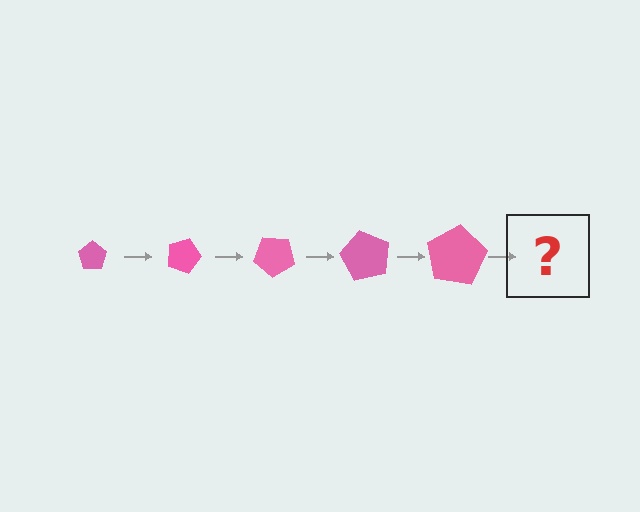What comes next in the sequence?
The next element should be a pentagon, larger than the previous one and rotated 100 degrees from the start.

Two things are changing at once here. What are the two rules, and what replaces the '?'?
The two rules are that the pentagon grows larger each step and it rotates 20 degrees each step. The '?' should be a pentagon, larger than the previous one and rotated 100 degrees from the start.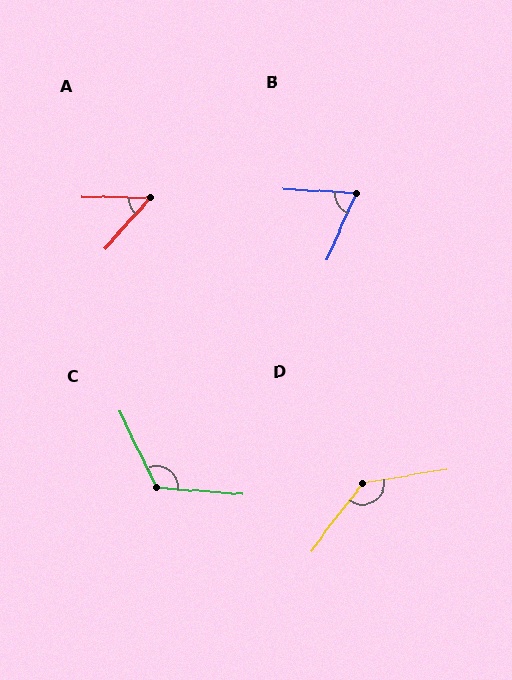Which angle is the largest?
D, at approximately 137 degrees.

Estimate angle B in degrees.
Approximately 70 degrees.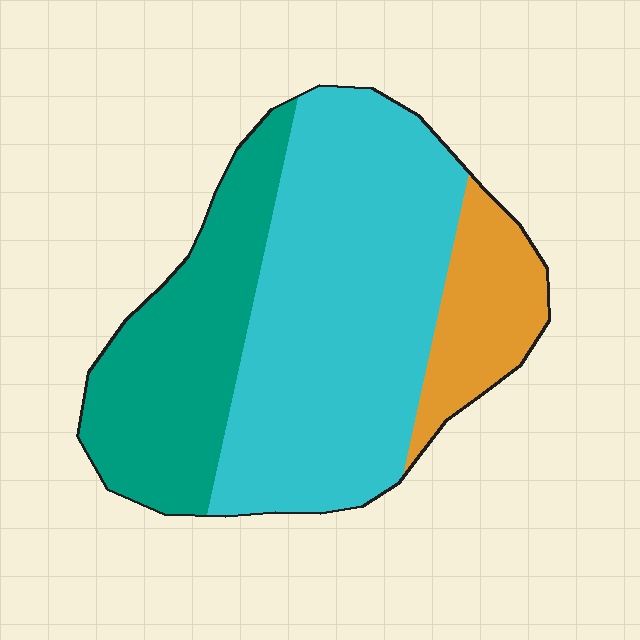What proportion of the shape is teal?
Teal takes up between a quarter and a half of the shape.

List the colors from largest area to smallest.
From largest to smallest: cyan, teal, orange.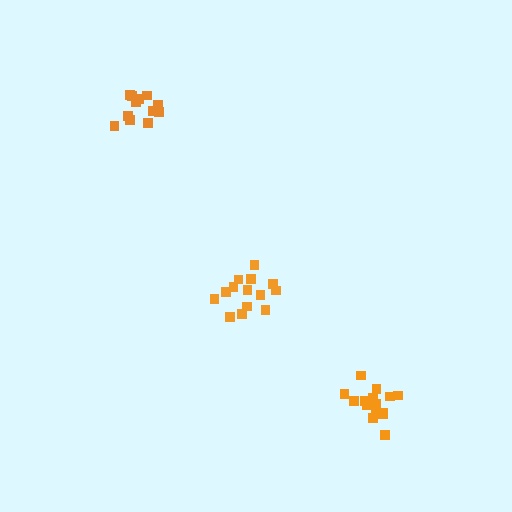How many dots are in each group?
Group 1: 14 dots, Group 2: 16 dots, Group 3: 12 dots (42 total).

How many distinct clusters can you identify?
There are 3 distinct clusters.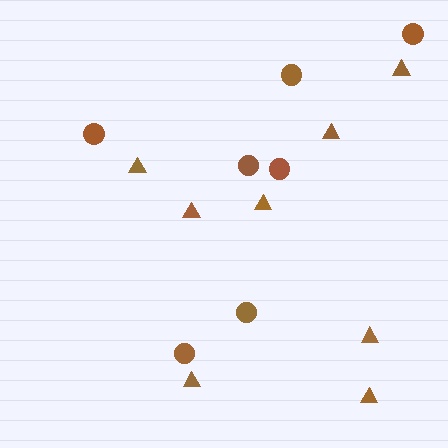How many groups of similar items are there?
There are 2 groups: one group of circles (7) and one group of triangles (8).